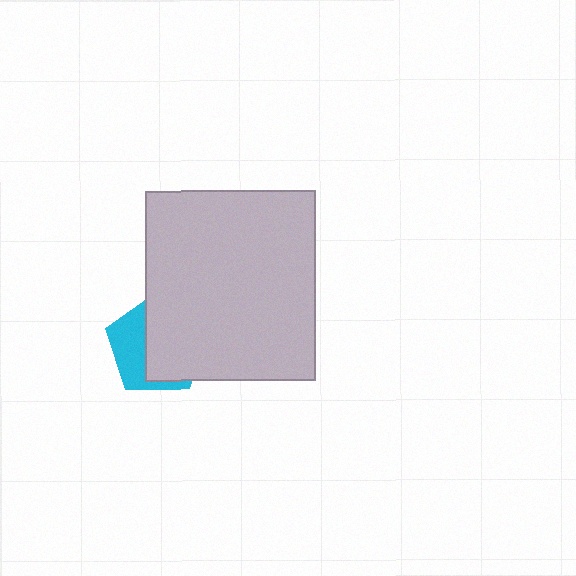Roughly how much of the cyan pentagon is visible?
A small part of it is visible (roughly 39%).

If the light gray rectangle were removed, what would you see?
You would see the complete cyan pentagon.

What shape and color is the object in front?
The object in front is a light gray rectangle.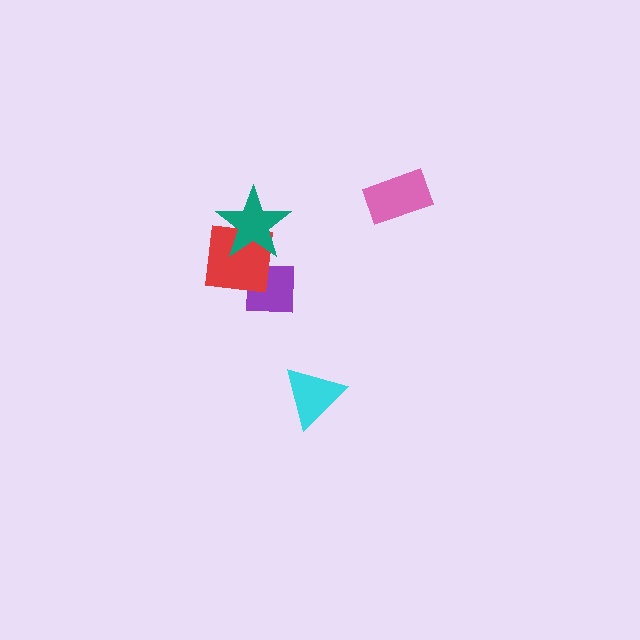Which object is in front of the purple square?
The red square is in front of the purple square.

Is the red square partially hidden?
Yes, it is partially covered by another shape.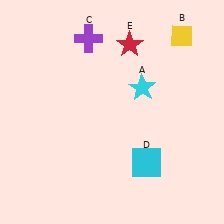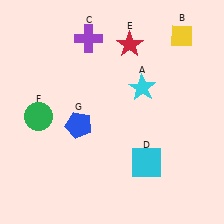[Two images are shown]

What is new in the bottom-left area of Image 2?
A blue pentagon (G) was added in the bottom-left area of Image 2.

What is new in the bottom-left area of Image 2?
A green circle (F) was added in the bottom-left area of Image 2.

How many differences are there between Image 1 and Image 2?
There are 2 differences between the two images.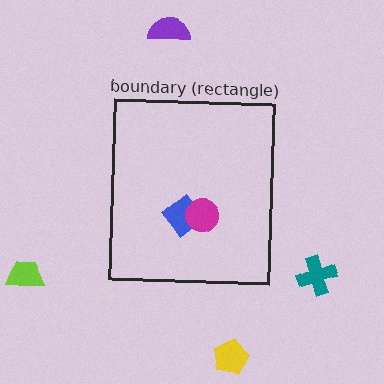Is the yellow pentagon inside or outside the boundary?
Outside.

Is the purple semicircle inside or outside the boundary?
Outside.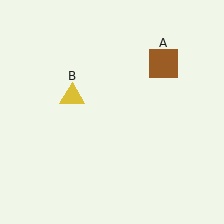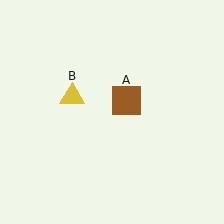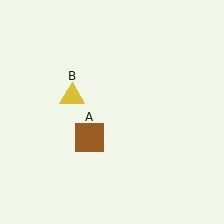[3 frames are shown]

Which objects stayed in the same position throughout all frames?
Yellow triangle (object B) remained stationary.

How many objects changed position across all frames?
1 object changed position: brown square (object A).